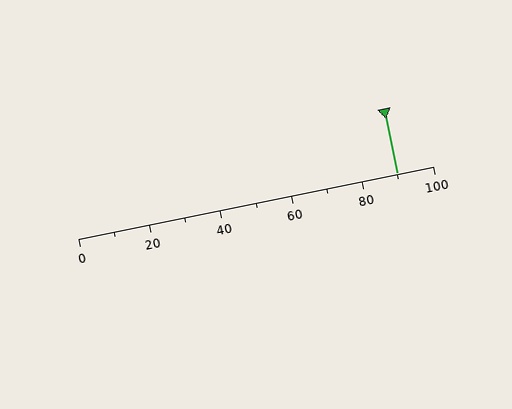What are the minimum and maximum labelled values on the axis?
The axis runs from 0 to 100.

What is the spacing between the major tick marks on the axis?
The major ticks are spaced 20 apart.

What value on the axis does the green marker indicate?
The marker indicates approximately 90.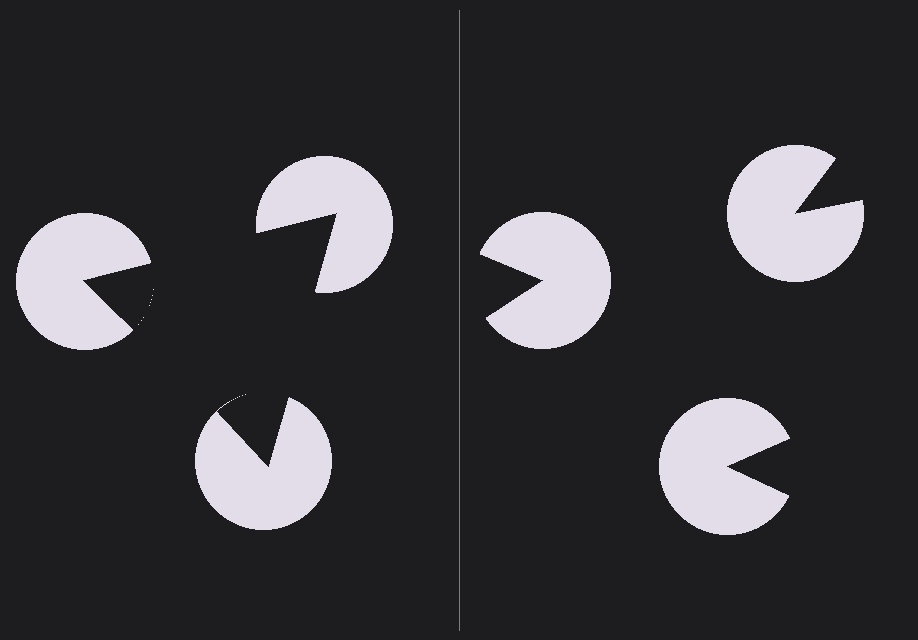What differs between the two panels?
The pac-man discs are positioned identically on both sides; only the wedge orientations differ. On the left they align to a triangle; on the right they are misaligned.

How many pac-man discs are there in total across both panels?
6 — 3 on each side.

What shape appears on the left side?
An illusory triangle.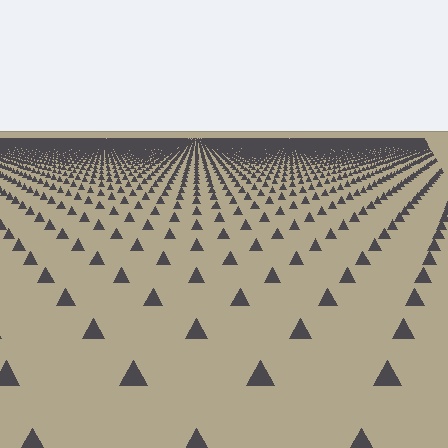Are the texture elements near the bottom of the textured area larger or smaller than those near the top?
Larger. Near the bottom, elements are closer to the viewer and appear at a bigger on-screen size.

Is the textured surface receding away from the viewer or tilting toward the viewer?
The surface is receding away from the viewer. Texture elements get smaller and denser toward the top.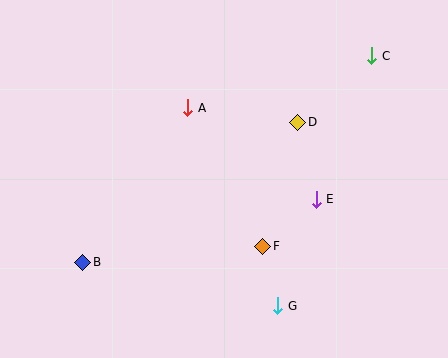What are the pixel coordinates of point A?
Point A is at (188, 108).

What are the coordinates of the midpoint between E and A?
The midpoint between E and A is at (252, 153).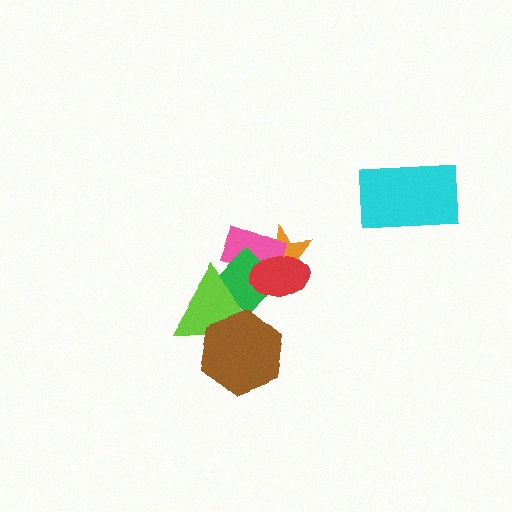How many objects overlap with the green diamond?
4 objects overlap with the green diamond.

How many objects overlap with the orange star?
3 objects overlap with the orange star.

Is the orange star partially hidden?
Yes, it is partially covered by another shape.